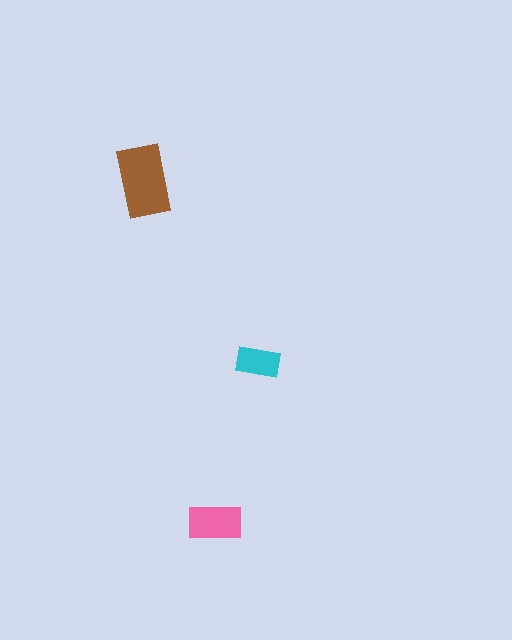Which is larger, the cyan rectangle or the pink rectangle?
The pink one.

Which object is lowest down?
The pink rectangle is bottommost.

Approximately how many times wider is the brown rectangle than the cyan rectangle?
About 1.5 times wider.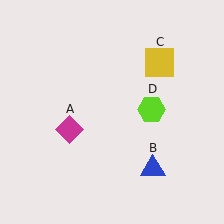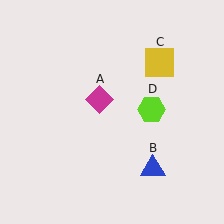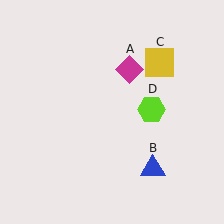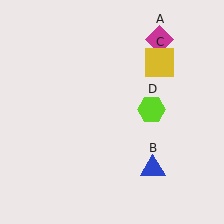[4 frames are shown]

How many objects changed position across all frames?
1 object changed position: magenta diamond (object A).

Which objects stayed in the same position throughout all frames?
Blue triangle (object B) and yellow square (object C) and lime hexagon (object D) remained stationary.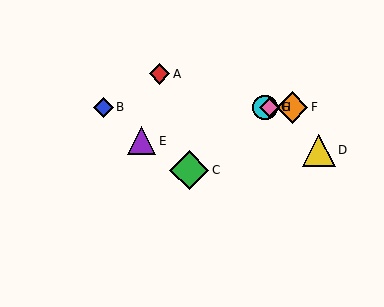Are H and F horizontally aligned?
Yes, both are at y≈107.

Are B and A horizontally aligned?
No, B is at y≈107 and A is at y≈74.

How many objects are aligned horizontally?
4 objects (B, F, G, H) are aligned horizontally.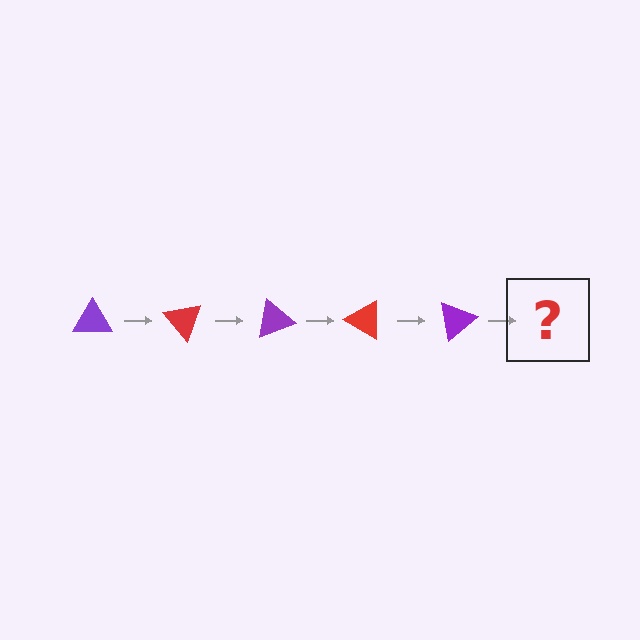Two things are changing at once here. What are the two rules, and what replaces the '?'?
The two rules are that it rotates 50 degrees each step and the color cycles through purple and red. The '?' should be a red triangle, rotated 250 degrees from the start.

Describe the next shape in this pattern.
It should be a red triangle, rotated 250 degrees from the start.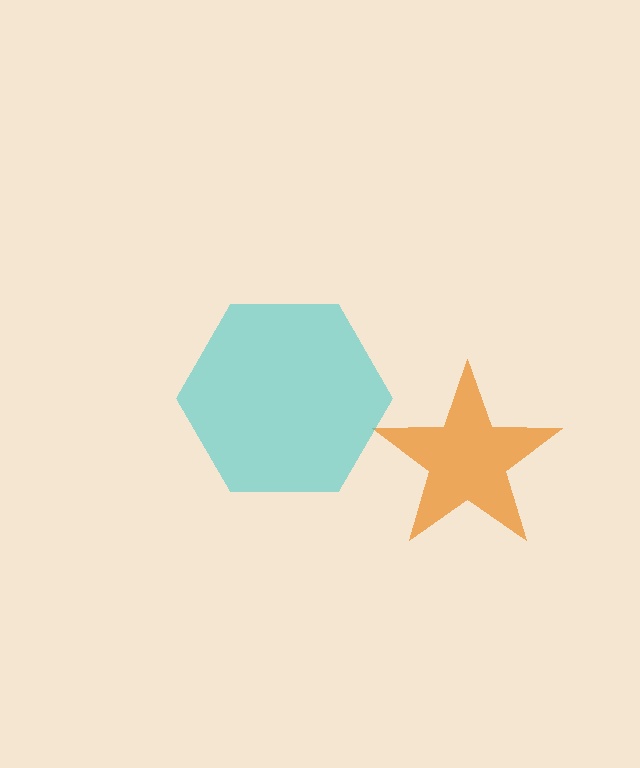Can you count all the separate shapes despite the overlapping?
Yes, there are 2 separate shapes.